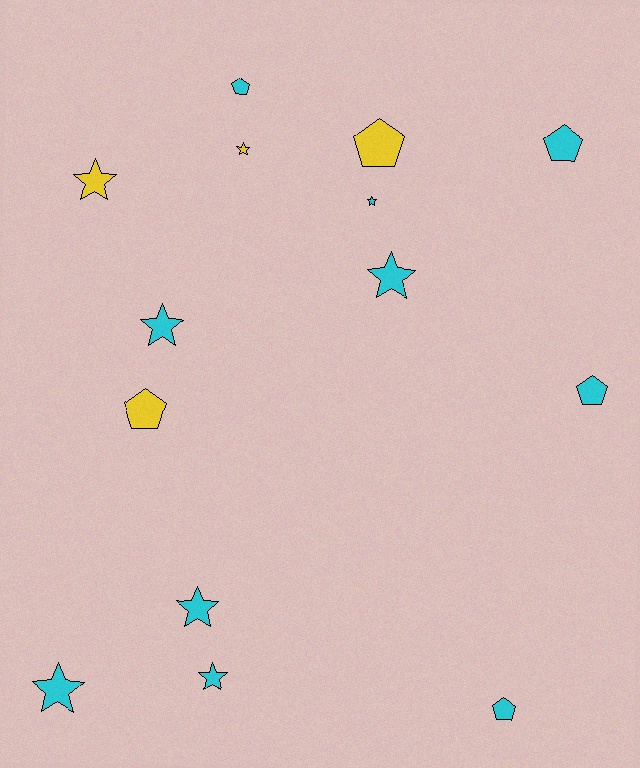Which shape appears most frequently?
Star, with 8 objects.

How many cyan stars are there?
There are 6 cyan stars.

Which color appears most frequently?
Cyan, with 10 objects.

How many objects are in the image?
There are 14 objects.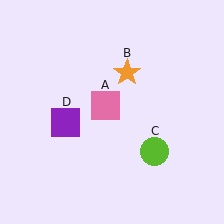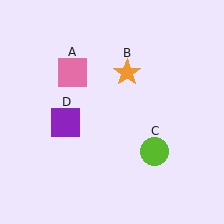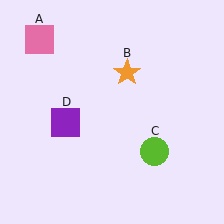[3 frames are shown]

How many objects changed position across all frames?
1 object changed position: pink square (object A).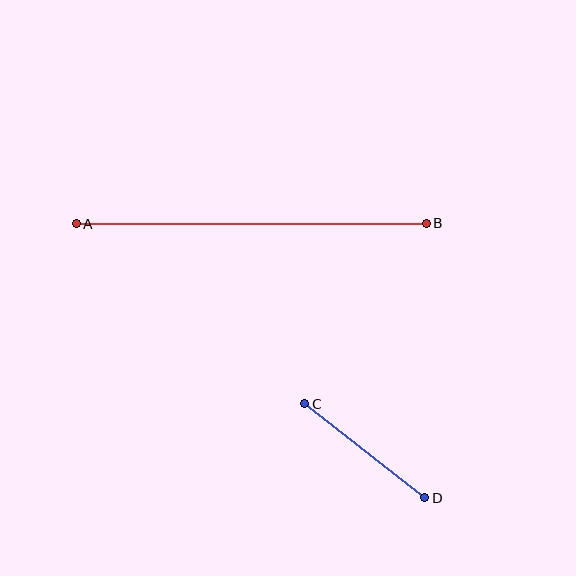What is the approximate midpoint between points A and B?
The midpoint is at approximately (251, 223) pixels.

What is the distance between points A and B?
The distance is approximately 350 pixels.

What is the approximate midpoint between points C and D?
The midpoint is at approximately (365, 451) pixels.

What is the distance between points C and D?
The distance is approximately 152 pixels.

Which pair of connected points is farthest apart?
Points A and B are farthest apart.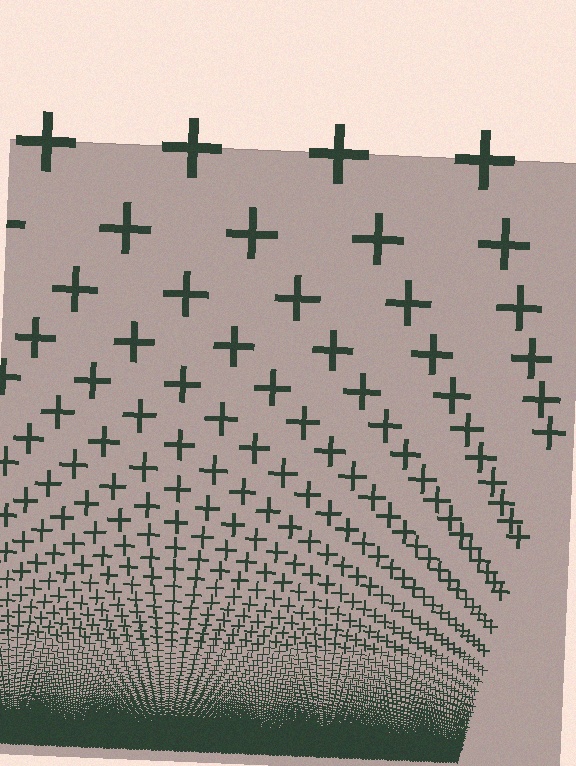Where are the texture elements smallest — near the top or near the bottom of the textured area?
Near the bottom.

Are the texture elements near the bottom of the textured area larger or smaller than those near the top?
Smaller. The gradient is inverted — elements near the bottom are smaller and denser.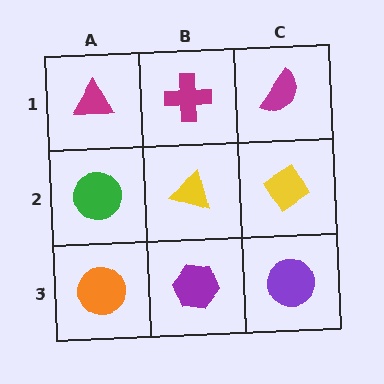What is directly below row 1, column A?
A green circle.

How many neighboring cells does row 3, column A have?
2.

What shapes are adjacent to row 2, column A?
A magenta triangle (row 1, column A), an orange circle (row 3, column A), a yellow triangle (row 2, column B).